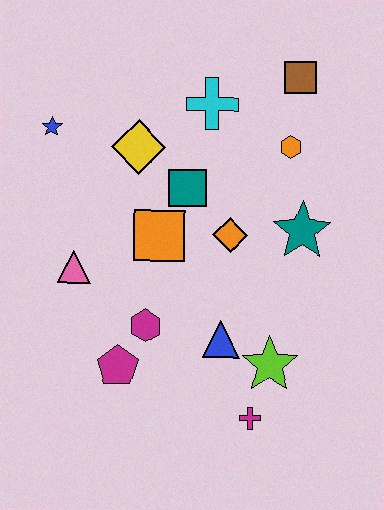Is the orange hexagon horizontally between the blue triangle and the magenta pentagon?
No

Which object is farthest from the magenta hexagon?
The brown square is farthest from the magenta hexagon.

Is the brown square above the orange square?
Yes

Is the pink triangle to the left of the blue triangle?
Yes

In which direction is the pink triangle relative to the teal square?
The pink triangle is to the left of the teal square.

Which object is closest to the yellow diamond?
The teal square is closest to the yellow diamond.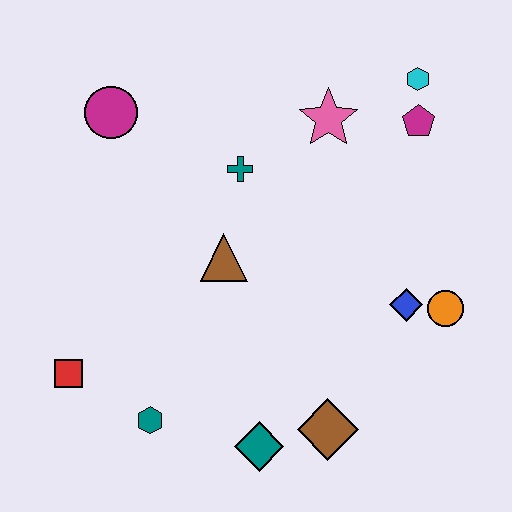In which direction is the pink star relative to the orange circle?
The pink star is above the orange circle.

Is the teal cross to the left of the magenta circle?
No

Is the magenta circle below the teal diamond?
No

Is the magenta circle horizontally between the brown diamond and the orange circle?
No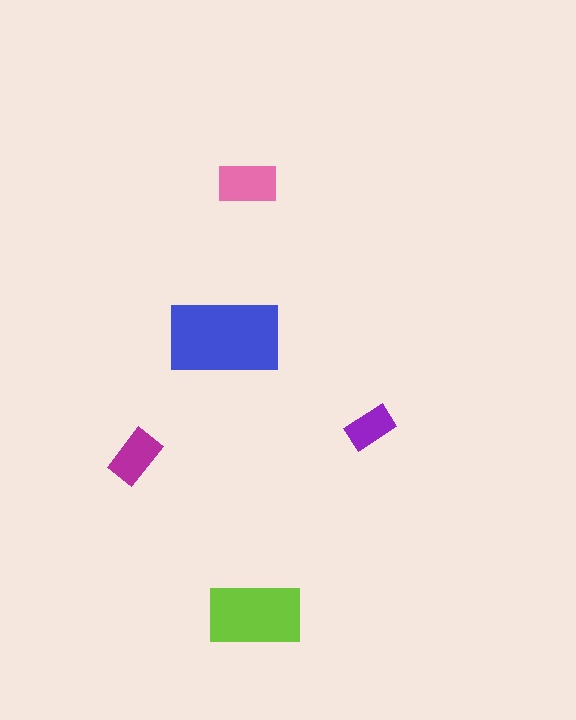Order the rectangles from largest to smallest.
the blue one, the lime one, the pink one, the magenta one, the purple one.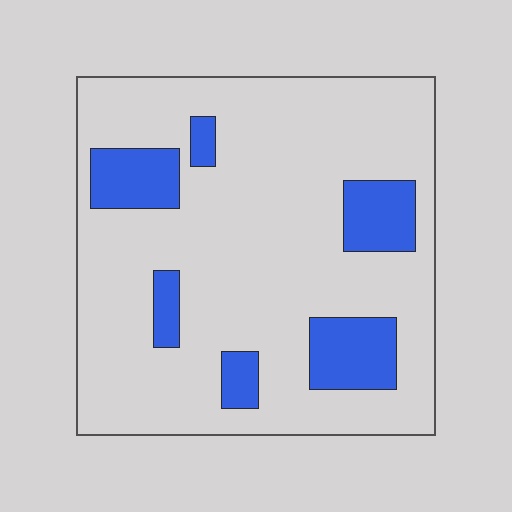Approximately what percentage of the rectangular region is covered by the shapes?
Approximately 20%.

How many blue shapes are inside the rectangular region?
6.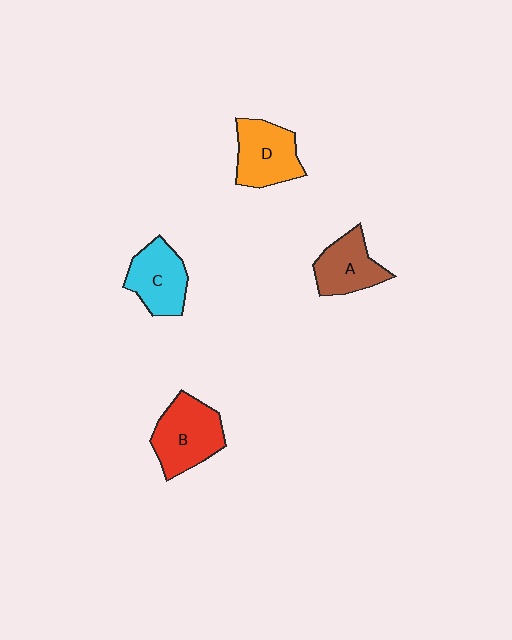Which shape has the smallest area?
Shape A (brown).